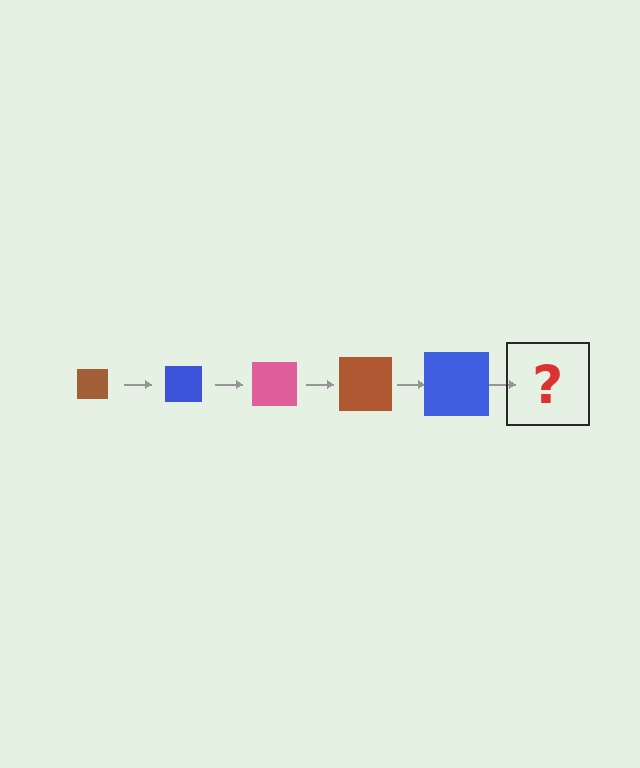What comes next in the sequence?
The next element should be a pink square, larger than the previous one.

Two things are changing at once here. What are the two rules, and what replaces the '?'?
The two rules are that the square grows larger each step and the color cycles through brown, blue, and pink. The '?' should be a pink square, larger than the previous one.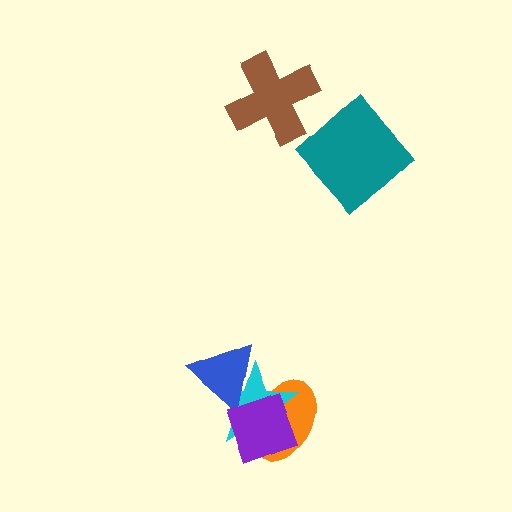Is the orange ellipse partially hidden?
Yes, it is partially covered by another shape.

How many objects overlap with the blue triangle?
1 object overlaps with the blue triangle.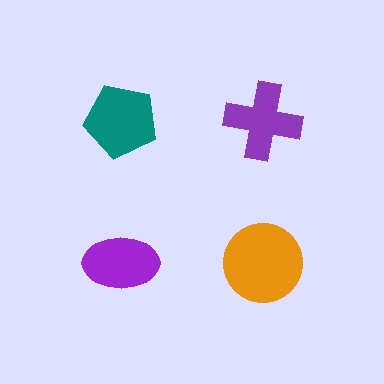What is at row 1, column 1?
A teal pentagon.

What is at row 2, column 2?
An orange circle.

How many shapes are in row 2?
2 shapes.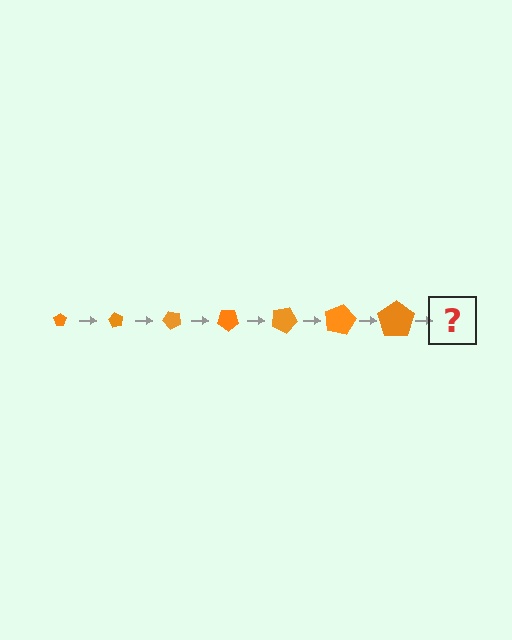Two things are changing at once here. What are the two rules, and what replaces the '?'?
The two rules are that the pentagon grows larger each step and it rotates 60 degrees each step. The '?' should be a pentagon, larger than the previous one and rotated 420 degrees from the start.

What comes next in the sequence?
The next element should be a pentagon, larger than the previous one and rotated 420 degrees from the start.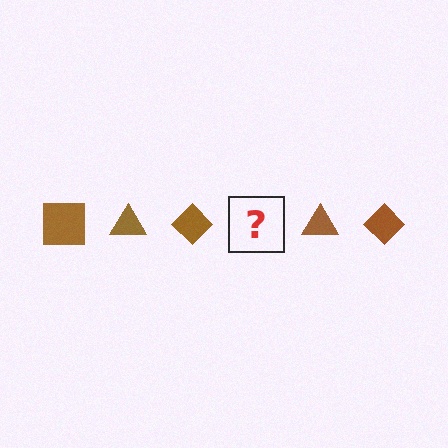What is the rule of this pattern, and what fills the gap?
The rule is that the pattern cycles through square, triangle, diamond shapes in brown. The gap should be filled with a brown square.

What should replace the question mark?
The question mark should be replaced with a brown square.